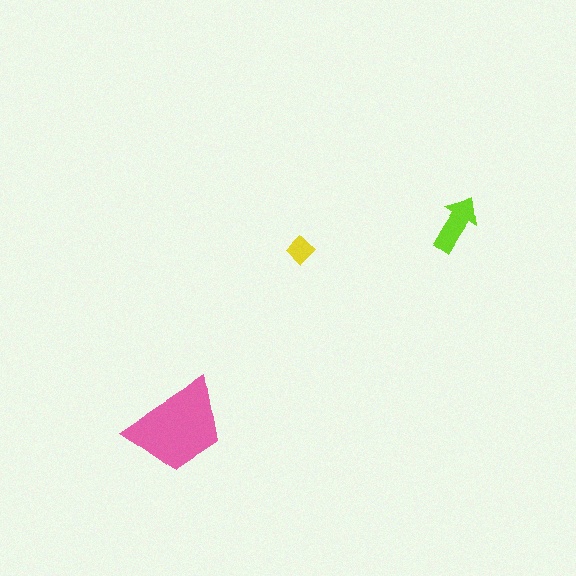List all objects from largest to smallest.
The pink trapezoid, the lime arrow, the yellow diamond.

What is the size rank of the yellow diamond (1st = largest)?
3rd.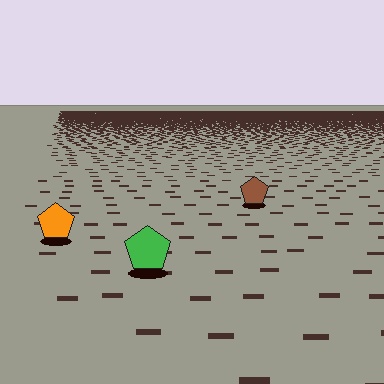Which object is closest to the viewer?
The green pentagon is closest. The texture marks near it are larger and more spread out.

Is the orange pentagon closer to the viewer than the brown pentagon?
Yes. The orange pentagon is closer — you can tell from the texture gradient: the ground texture is coarser near it.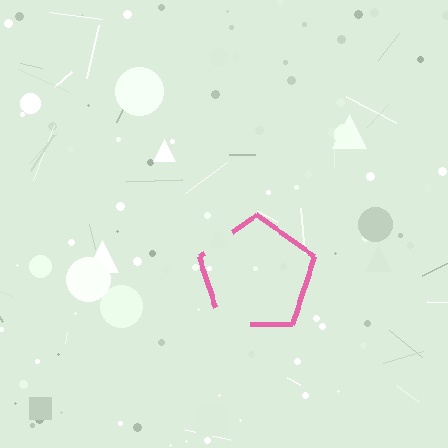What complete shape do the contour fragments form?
The contour fragments form a pentagon.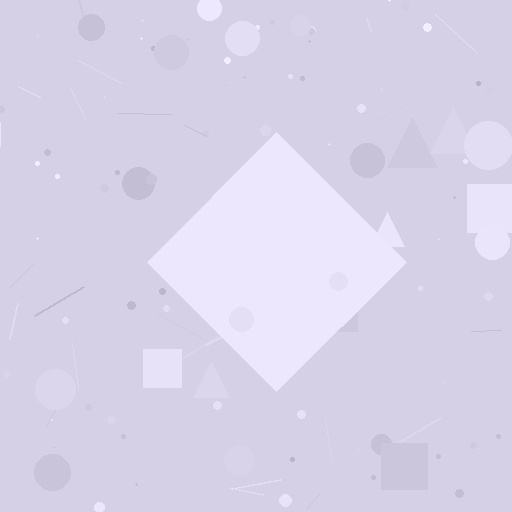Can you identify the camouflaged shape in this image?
The camouflaged shape is a diamond.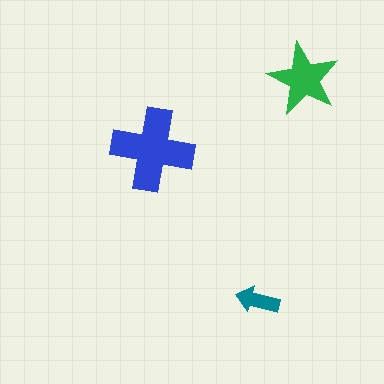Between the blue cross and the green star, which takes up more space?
The blue cross.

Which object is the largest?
The blue cross.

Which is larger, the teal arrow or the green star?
The green star.